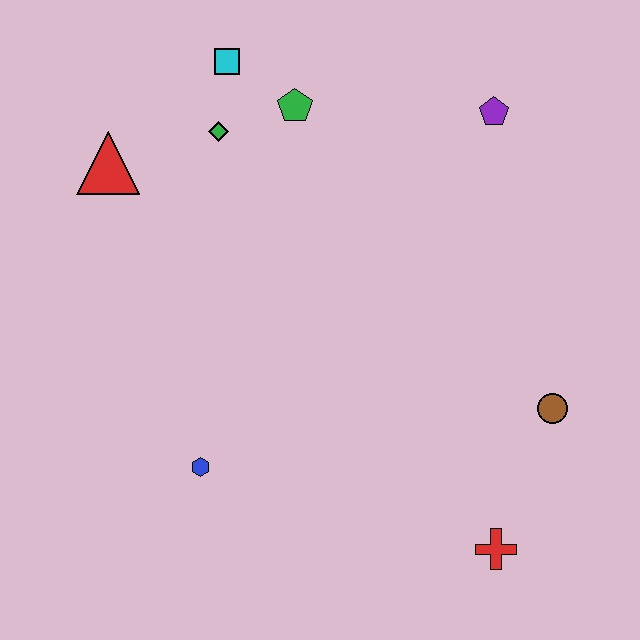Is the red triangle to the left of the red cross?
Yes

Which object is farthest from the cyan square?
The red cross is farthest from the cyan square.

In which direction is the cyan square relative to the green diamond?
The cyan square is above the green diamond.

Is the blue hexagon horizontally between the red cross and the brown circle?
No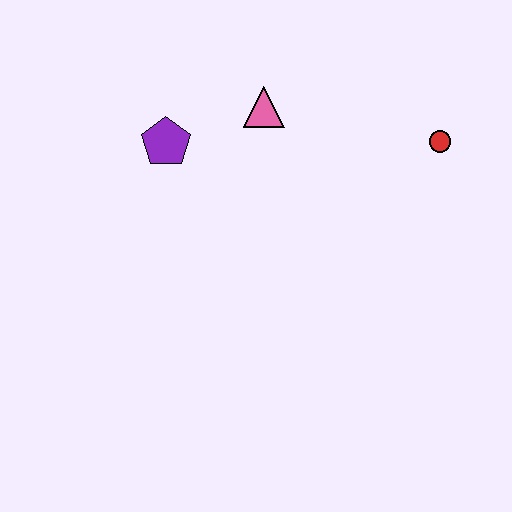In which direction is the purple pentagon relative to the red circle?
The purple pentagon is to the left of the red circle.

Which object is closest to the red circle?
The pink triangle is closest to the red circle.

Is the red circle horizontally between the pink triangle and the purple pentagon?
No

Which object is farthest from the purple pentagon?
The red circle is farthest from the purple pentagon.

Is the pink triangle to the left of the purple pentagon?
No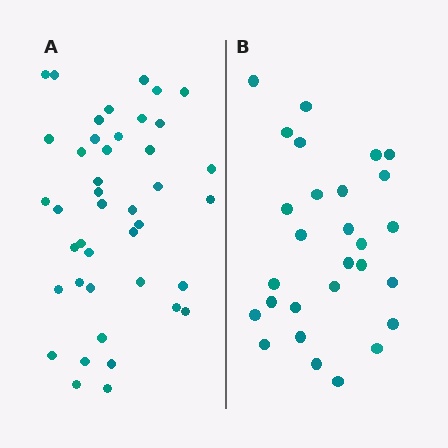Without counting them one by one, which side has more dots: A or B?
Region A (the left region) has more dots.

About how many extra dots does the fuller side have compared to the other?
Region A has approximately 15 more dots than region B.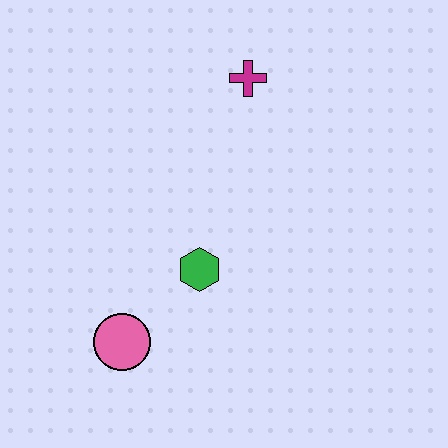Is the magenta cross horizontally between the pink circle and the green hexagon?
No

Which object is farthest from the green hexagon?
The magenta cross is farthest from the green hexagon.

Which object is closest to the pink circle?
The green hexagon is closest to the pink circle.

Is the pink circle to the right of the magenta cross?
No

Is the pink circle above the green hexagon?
No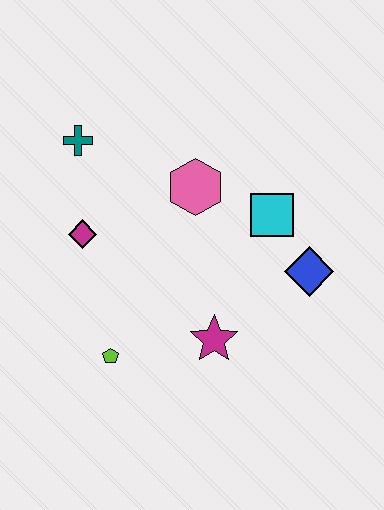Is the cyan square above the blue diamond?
Yes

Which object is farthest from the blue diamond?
The teal cross is farthest from the blue diamond.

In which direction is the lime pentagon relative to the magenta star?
The lime pentagon is to the left of the magenta star.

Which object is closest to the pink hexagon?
The cyan square is closest to the pink hexagon.